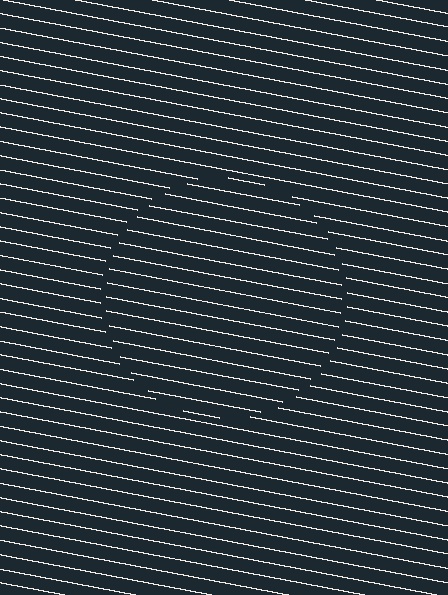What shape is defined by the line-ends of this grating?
An illusory circle. The interior of the shape contains the same grating, shifted by half a period — the contour is defined by the phase discontinuity where line-ends from the inner and outer gratings abut.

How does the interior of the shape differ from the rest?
The interior of the shape contains the same grating, shifted by half a period — the contour is defined by the phase discontinuity where line-ends from the inner and outer gratings abut.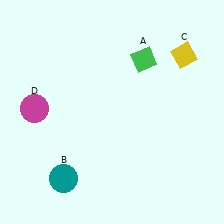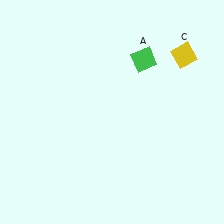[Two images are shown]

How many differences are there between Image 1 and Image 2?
There are 2 differences between the two images.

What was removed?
The teal circle (B), the magenta circle (D) were removed in Image 2.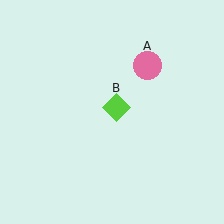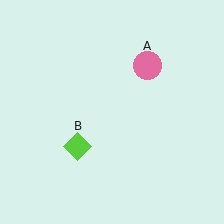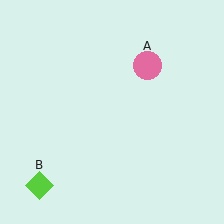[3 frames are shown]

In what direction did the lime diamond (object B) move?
The lime diamond (object B) moved down and to the left.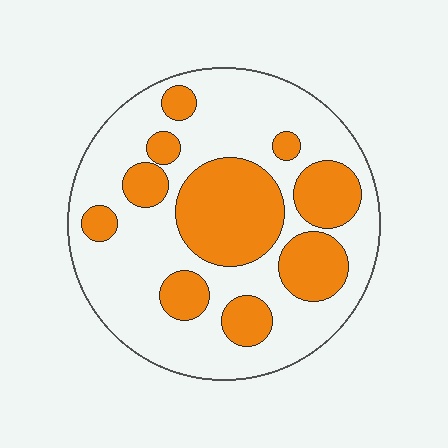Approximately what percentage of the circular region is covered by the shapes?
Approximately 35%.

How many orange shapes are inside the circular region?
10.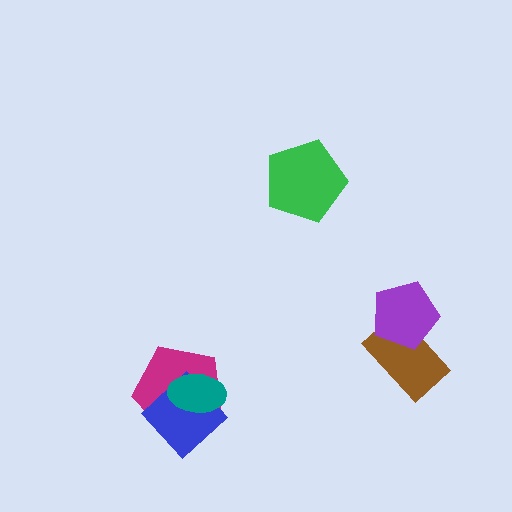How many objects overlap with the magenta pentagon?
2 objects overlap with the magenta pentagon.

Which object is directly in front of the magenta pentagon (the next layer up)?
The blue diamond is directly in front of the magenta pentagon.